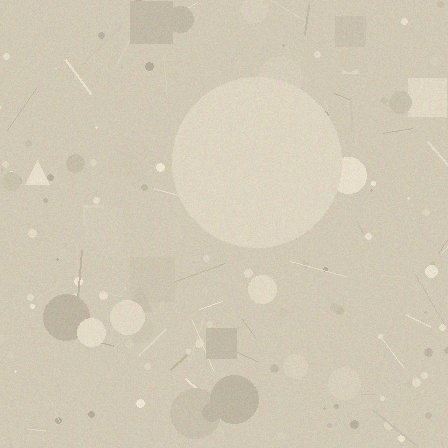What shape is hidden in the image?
A circle is hidden in the image.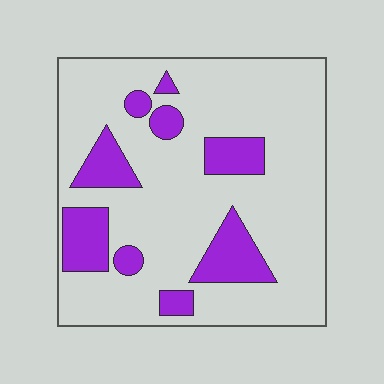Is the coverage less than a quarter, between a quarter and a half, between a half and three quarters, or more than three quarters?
Less than a quarter.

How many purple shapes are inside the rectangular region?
9.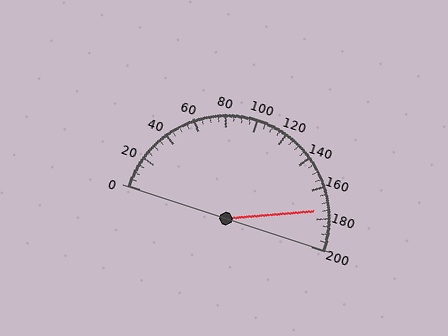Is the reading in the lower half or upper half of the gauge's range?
The reading is in the upper half of the range (0 to 200).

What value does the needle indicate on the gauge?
The needle indicates approximately 175.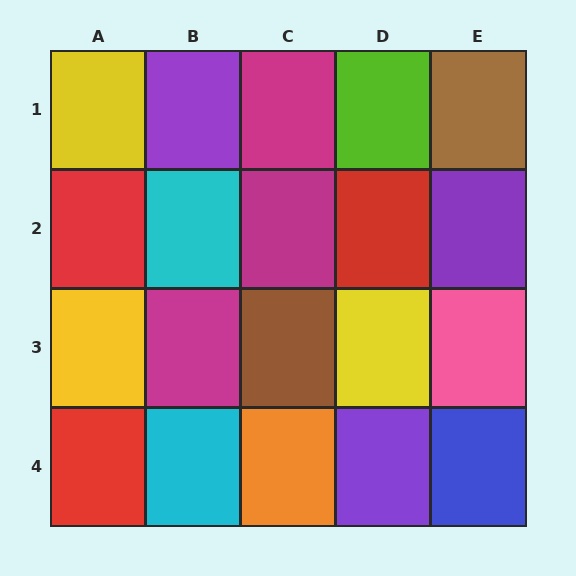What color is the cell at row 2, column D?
Red.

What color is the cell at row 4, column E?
Blue.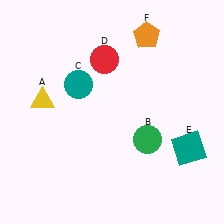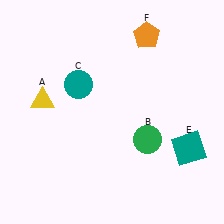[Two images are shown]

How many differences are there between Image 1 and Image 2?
There is 1 difference between the two images.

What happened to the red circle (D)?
The red circle (D) was removed in Image 2. It was in the top-left area of Image 1.